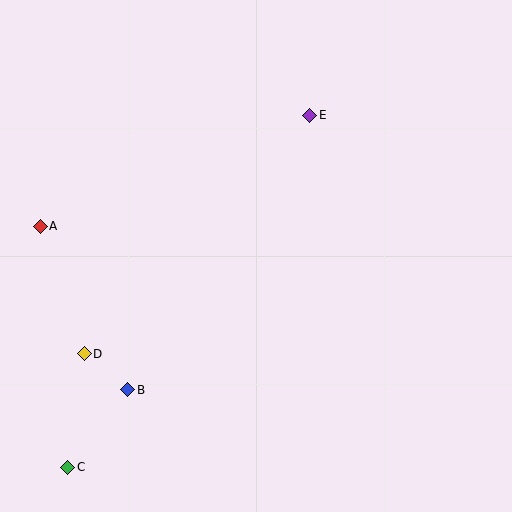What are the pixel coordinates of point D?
Point D is at (84, 354).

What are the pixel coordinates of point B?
Point B is at (128, 390).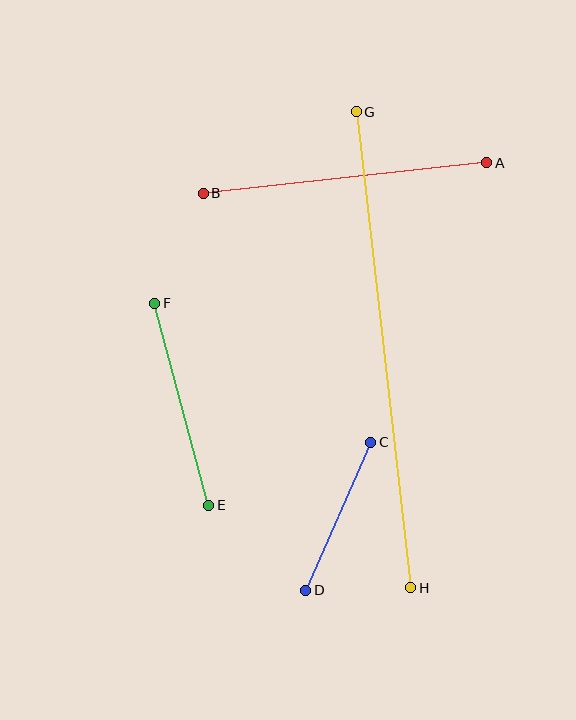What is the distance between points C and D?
The distance is approximately 162 pixels.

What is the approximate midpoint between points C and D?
The midpoint is at approximately (338, 516) pixels.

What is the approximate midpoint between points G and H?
The midpoint is at approximately (383, 350) pixels.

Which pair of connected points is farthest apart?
Points G and H are farthest apart.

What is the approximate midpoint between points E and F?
The midpoint is at approximately (182, 404) pixels.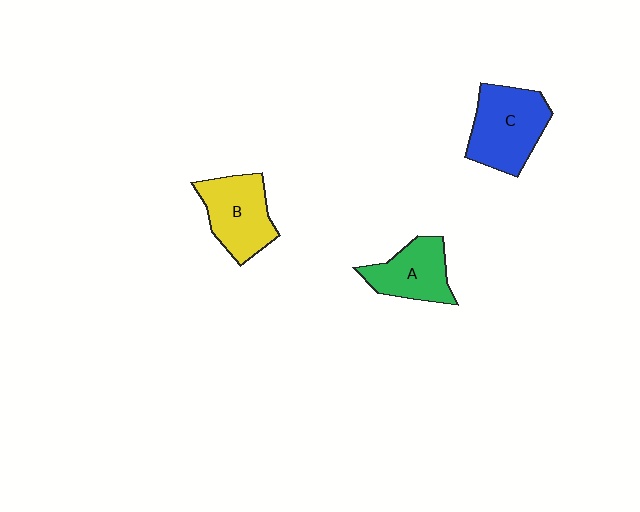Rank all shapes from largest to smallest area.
From largest to smallest: C (blue), B (yellow), A (green).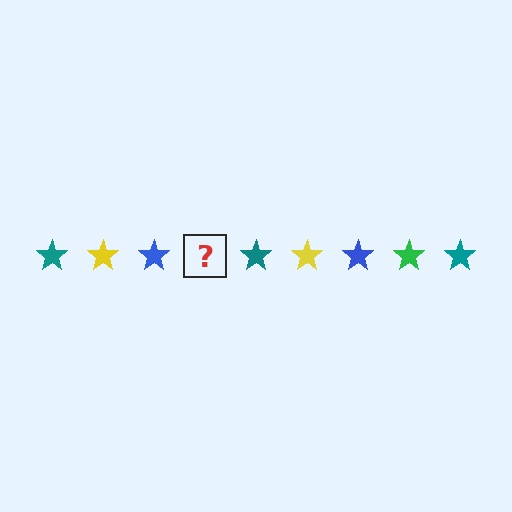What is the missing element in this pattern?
The missing element is a green star.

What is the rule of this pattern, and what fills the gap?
The rule is that the pattern cycles through teal, yellow, blue, green stars. The gap should be filled with a green star.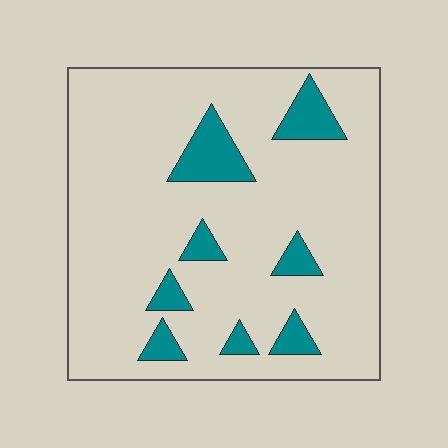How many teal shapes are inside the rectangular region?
8.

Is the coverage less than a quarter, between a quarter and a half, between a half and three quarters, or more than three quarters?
Less than a quarter.